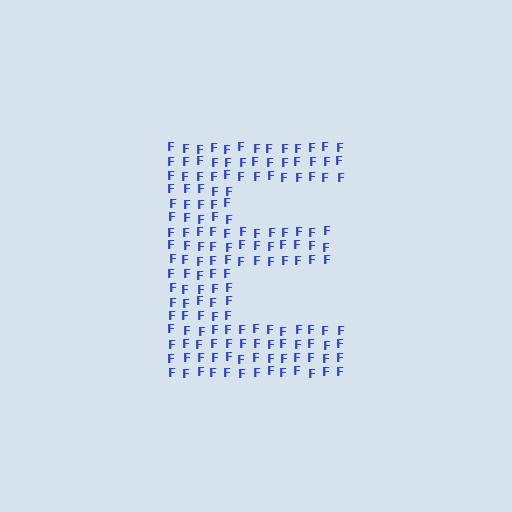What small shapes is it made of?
It is made of small letter F's.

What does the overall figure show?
The overall figure shows the letter E.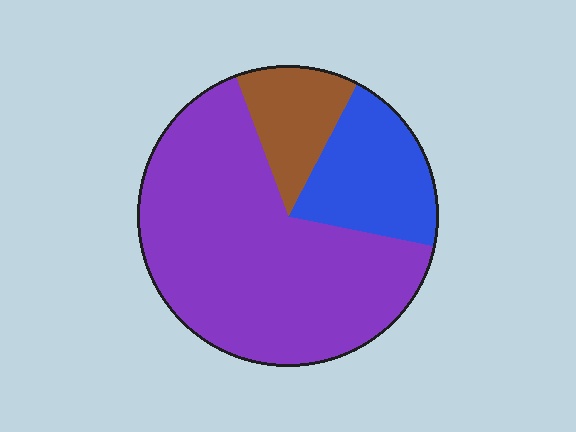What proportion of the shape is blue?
Blue covers 21% of the shape.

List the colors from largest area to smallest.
From largest to smallest: purple, blue, brown.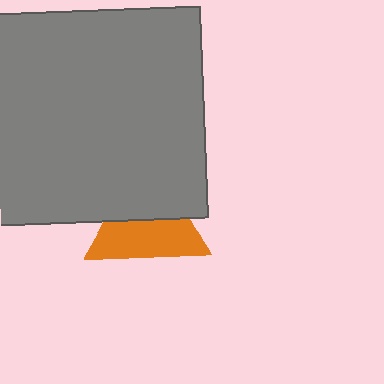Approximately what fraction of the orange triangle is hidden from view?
Roughly 46% of the orange triangle is hidden behind the gray square.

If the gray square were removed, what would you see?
You would see the complete orange triangle.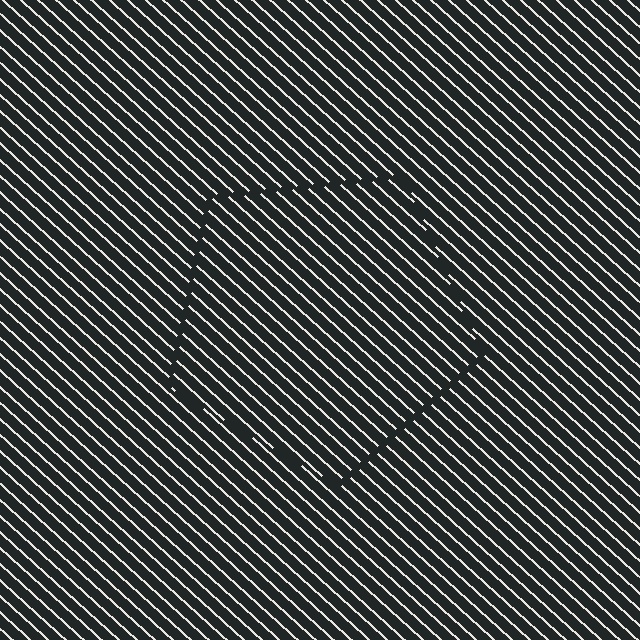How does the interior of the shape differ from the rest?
The interior of the shape contains the same grating, shifted by half a period — the contour is defined by the phase discontinuity where line-ends from the inner and outer gratings abut.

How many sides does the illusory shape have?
5 sides — the line-ends trace a pentagon.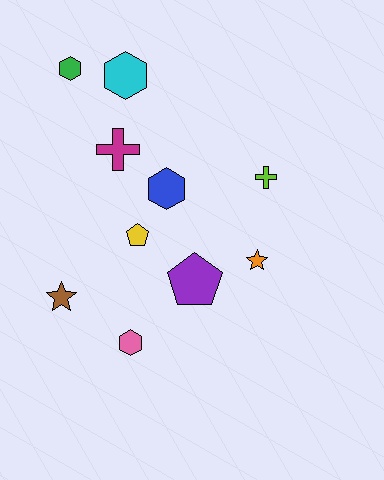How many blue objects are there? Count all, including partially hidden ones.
There is 1 blue object.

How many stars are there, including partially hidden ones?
There are 2 stars.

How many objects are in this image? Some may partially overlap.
There are 10 objects.